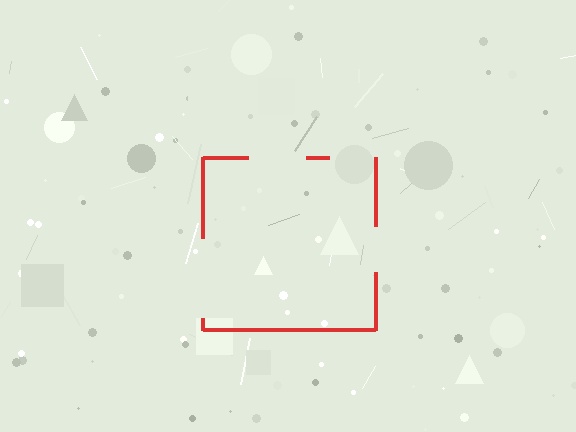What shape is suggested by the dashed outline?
The dashed outline suggests a square.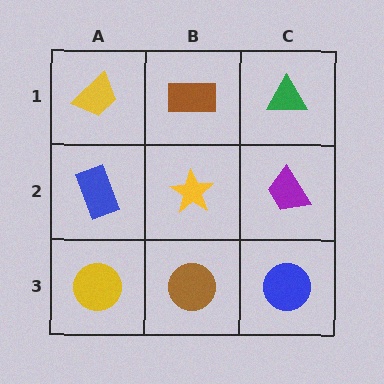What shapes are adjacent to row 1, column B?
A yellow star (row 2, column B), a yellow trapezoid (row 1, column A), a green triangle (row 1, column C).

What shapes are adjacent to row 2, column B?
A brown rectangle (row 1, column B), a brown circle (row 3, column B), a blue rectangle (row 2, column A), a purple trapezoid (row 2, column C).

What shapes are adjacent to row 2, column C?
A green triangle (row 1, column C), a blue circle (row 3, column C), a yellow star (row 2, column B).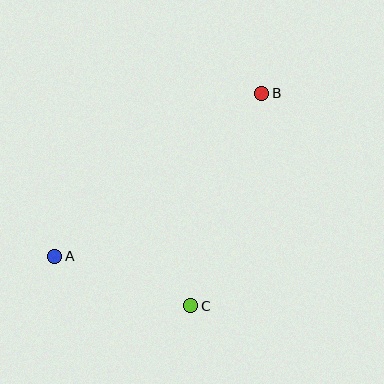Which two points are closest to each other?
Points A and C are closest to each other.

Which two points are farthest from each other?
Points A and B are farthest from each other.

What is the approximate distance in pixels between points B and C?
The distance between B and C is approximately 224 pixels.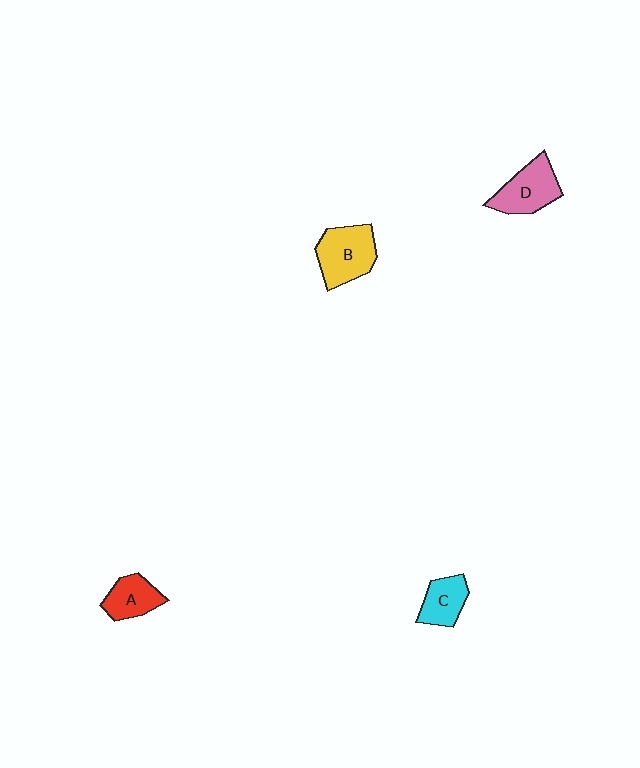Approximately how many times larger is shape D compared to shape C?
Approximately 1.4 times.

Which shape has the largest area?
Shape B (yellow).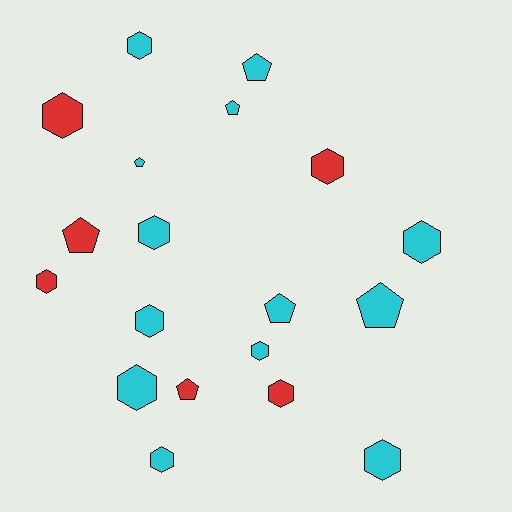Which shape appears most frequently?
Hexagon, with 12 objects.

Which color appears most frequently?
Cyan, with 13 objects.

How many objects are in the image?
There are 19 objects.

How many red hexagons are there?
There are 4 red hexagons.